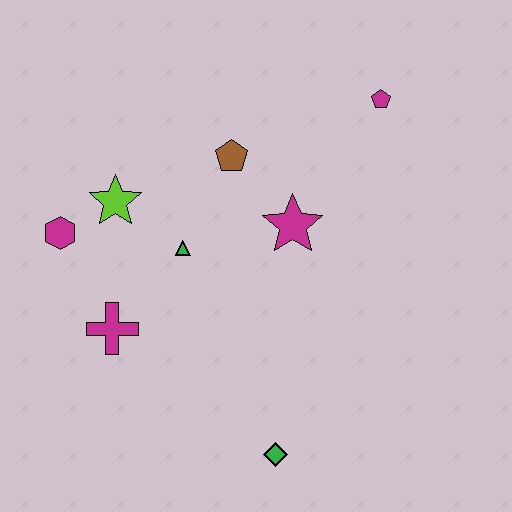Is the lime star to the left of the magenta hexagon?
No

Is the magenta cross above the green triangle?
No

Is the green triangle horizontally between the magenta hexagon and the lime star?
No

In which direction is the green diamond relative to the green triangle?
The green diamond is below the green triangle.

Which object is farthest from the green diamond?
The magenta pentagon is farthest from the green diamond.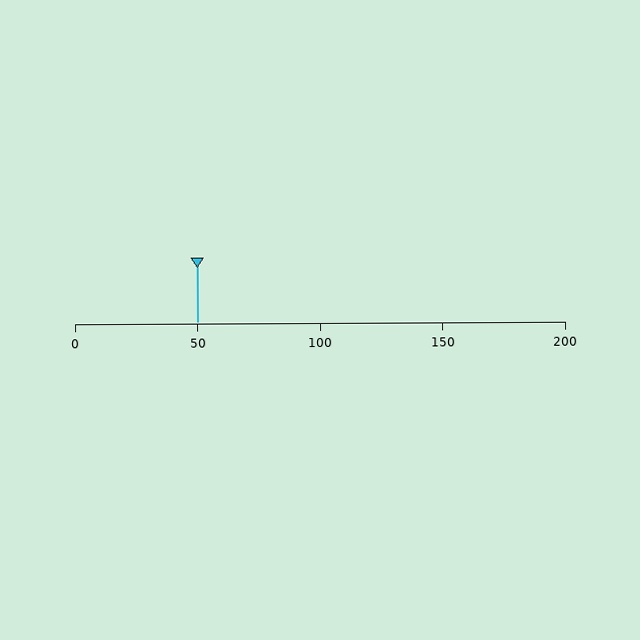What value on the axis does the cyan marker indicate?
The marker indicates approximately 50.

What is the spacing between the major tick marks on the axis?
The major ticks are spaced 50 apart.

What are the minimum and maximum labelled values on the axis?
The axis runs from 0 to 200.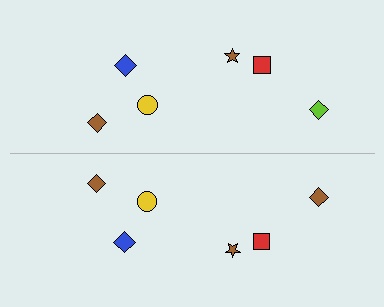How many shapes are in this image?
There are 12 shapes in this image.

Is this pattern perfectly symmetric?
No, the pattern is not perfectly symmetric. The brown diamond on the bottom side breaks the symmetry — its mirror counterpart is lime.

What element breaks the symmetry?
The brown diamond on the bottom side breaks the symmetry — its mirror counterpart is lime.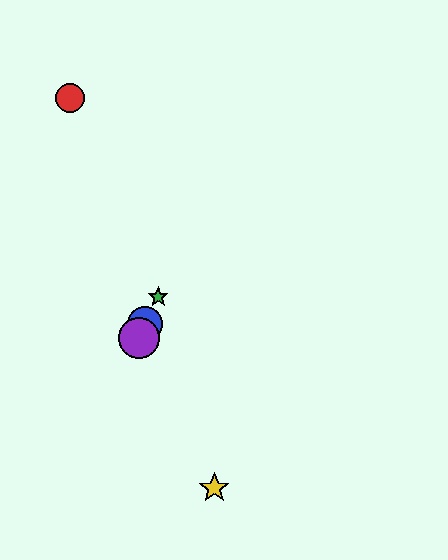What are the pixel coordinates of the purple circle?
The purple circle is at (139, 338).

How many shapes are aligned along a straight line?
3 shapes (the blue circle, the green star, the purple circle) are aligned along a straight line.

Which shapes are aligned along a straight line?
The blue circle, the green star, the purple circle are aligned along a straight line.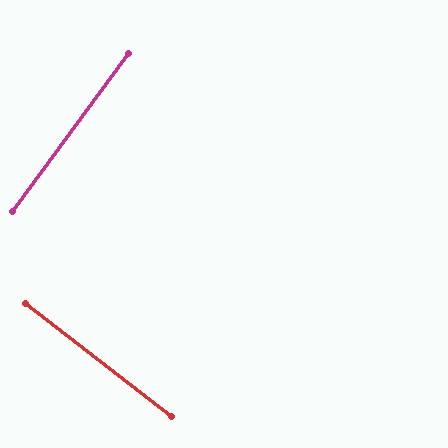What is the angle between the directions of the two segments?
Approximately 89 degrees.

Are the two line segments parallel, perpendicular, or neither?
Perpendicular — they meet at approximately 89°.